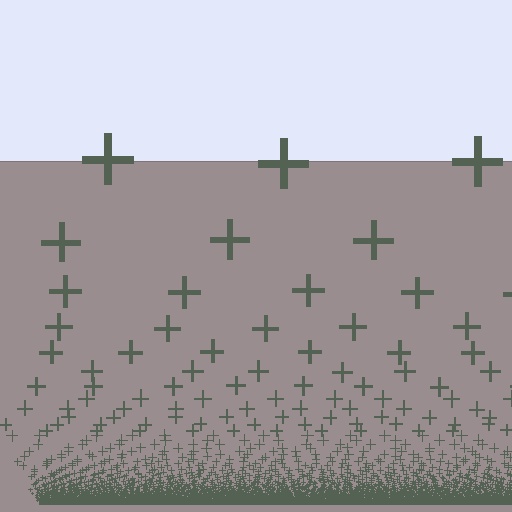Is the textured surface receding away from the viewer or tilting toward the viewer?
The surface appears to tilt toward the viewer. Texture elements get larger and sparser toward the top.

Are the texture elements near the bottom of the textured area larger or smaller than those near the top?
Smaller. The gradient is inverted — elements near the bottom are smaller and denser.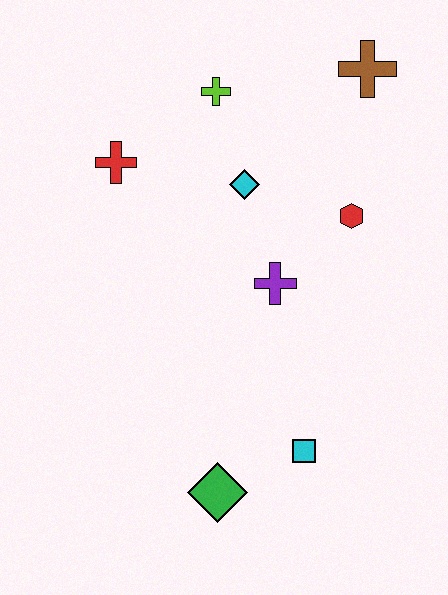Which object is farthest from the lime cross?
The green diamond is farthest from the lime cross.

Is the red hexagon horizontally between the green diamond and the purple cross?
No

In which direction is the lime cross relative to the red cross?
The lime cross is to the right of the red cross.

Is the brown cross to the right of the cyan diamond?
Yes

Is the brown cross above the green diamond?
Yes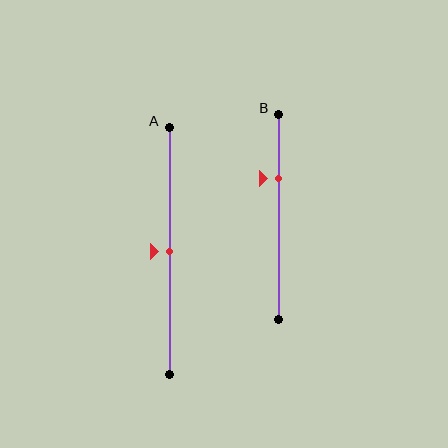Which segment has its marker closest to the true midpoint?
Segment A has its marker closest to the true midpoint.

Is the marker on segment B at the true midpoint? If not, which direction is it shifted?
No, the marker on segment B is shifted upward by about 19% of the segment length.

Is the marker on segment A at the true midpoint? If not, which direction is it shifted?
Yes, the marker on segment A is at the true midpoint.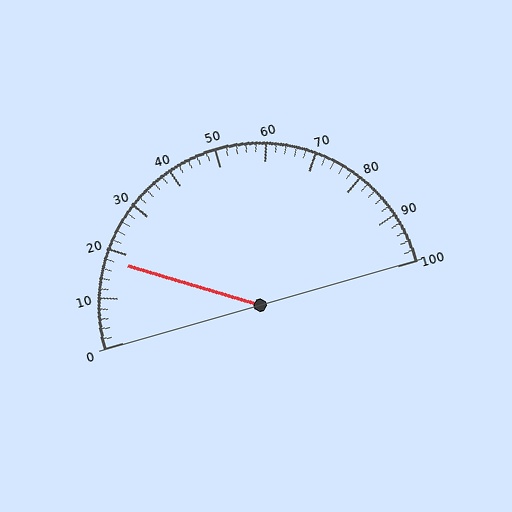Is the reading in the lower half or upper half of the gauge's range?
The reading is in the lower half of the range (0 to 100).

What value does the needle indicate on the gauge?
The needle indicates approximately 18.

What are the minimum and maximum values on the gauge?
The gauge ranges from 0 to 100.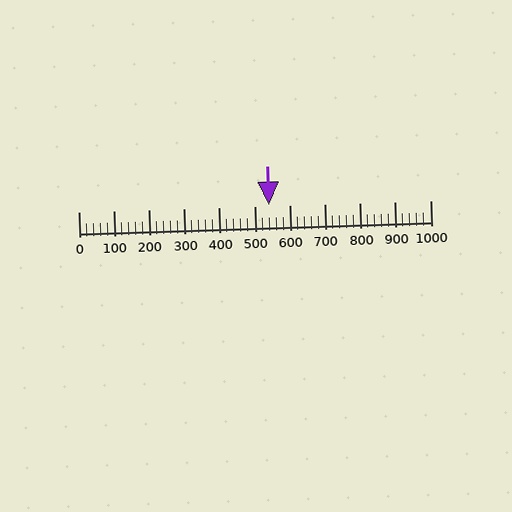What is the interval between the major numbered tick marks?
The major tick marks are spaced 100 units apart.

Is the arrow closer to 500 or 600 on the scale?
The arrow is closer to 500.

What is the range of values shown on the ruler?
The ruler shows values from 0 to 1000.